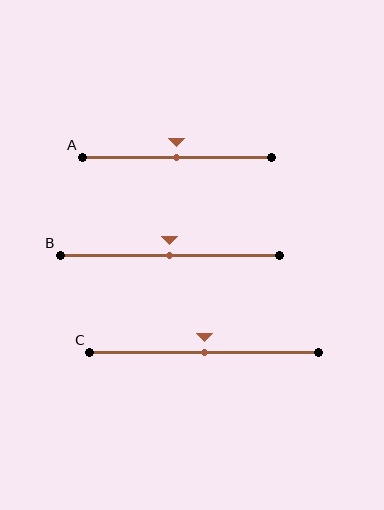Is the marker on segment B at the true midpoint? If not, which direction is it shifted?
Yes, the marker on segment B is at the true midpoint.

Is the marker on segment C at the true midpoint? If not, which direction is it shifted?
Yes, the marker on segment C is at the true midpoint.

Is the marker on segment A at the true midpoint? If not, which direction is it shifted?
Yes, the marker on segment A is at the true midpoint.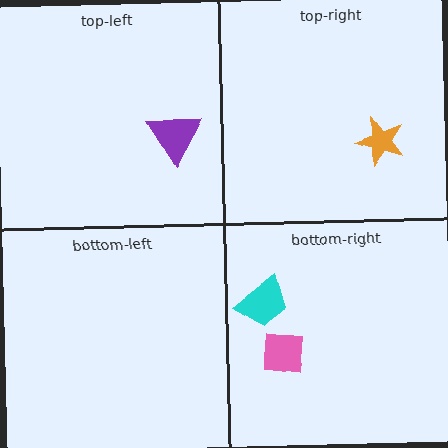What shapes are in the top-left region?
The purple triangle.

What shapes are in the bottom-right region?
The pink square, the cyan trapezoid.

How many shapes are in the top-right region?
1.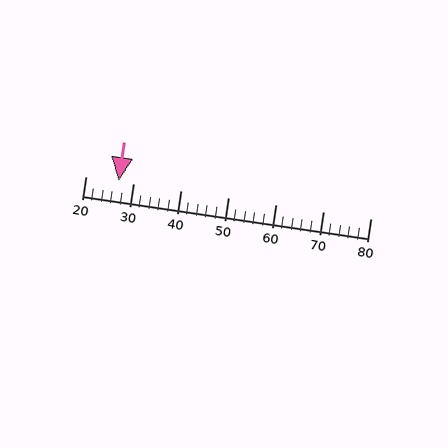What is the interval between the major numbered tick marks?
The major tick marks are spaced 10 units apart.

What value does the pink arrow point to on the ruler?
The pink arrow points to approximately 27.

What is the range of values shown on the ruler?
The ruler shows values from 20 to 80.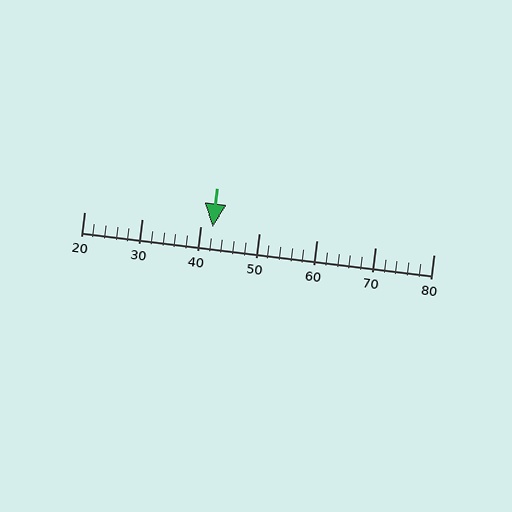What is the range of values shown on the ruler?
The ruler shows values from 20 to 80.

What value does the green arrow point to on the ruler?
The green arrow points to approximately 42.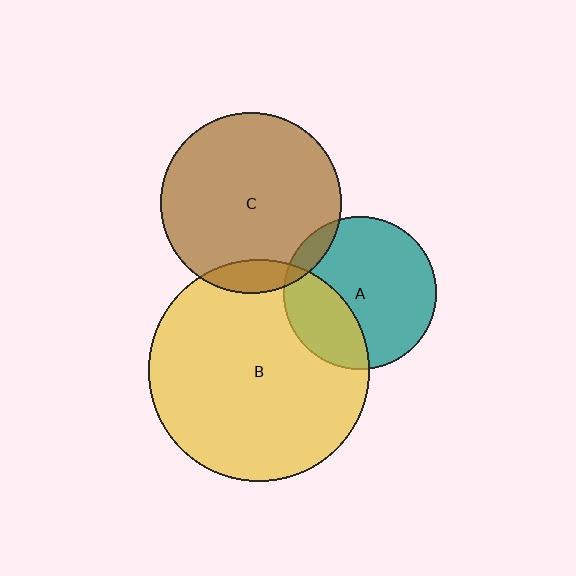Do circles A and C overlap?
Yes.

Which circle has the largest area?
Circle B (yellow).